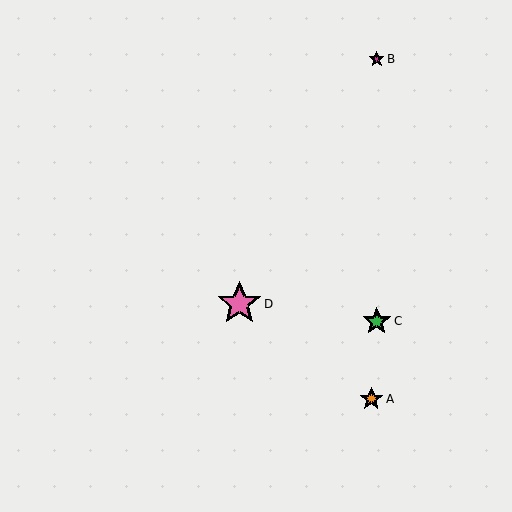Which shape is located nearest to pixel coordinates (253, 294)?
The pink star (labeled D) at (239, 304) is nearest to that location.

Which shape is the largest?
The pink star (labeled D) is the largest.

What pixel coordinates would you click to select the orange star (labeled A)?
Click at (371, 399) to select the orange star A.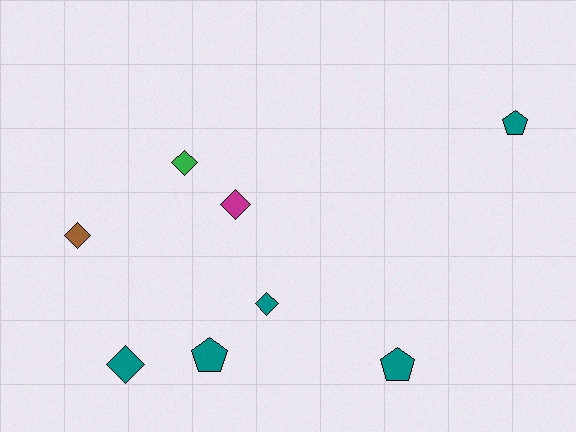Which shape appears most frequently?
Diamond, with 5 objects.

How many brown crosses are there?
There are no brown crosses.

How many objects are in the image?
There are 8 objects.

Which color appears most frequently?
Teal, with 5 objects.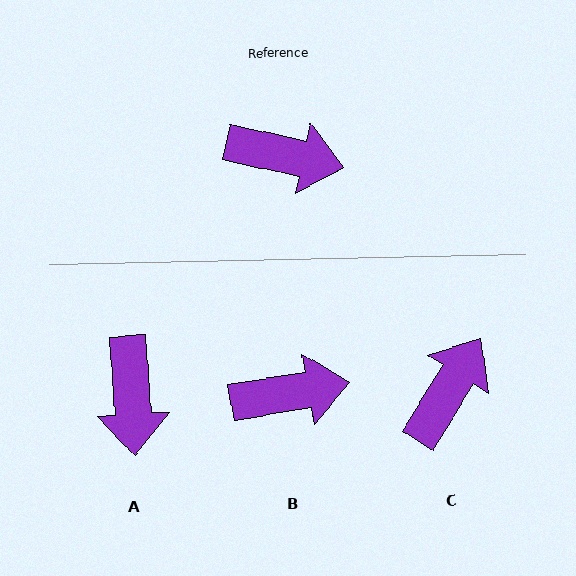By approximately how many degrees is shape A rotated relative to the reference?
Approximately 74 degrees clockwise.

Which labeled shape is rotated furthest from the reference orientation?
A, about 74 degrees away.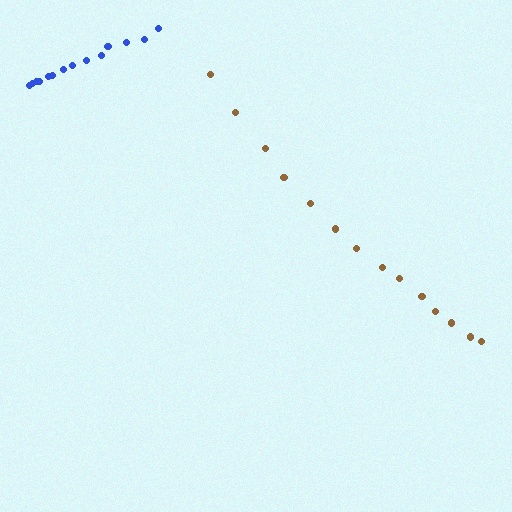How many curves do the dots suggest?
There are 2 distinct paths.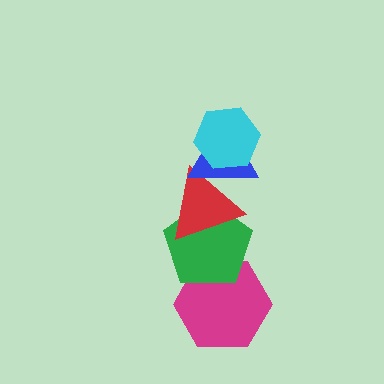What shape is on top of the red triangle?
The blue triangle is on top of the red triangle.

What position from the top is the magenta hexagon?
The magenta hexagon is 5th from the top.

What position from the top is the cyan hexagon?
The cyan hexagon is 1st from the top.